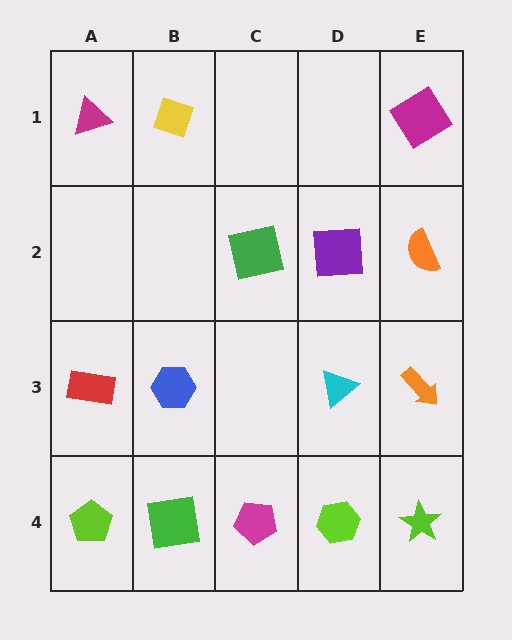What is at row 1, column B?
A yellow diamond.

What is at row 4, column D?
A lime hexagon.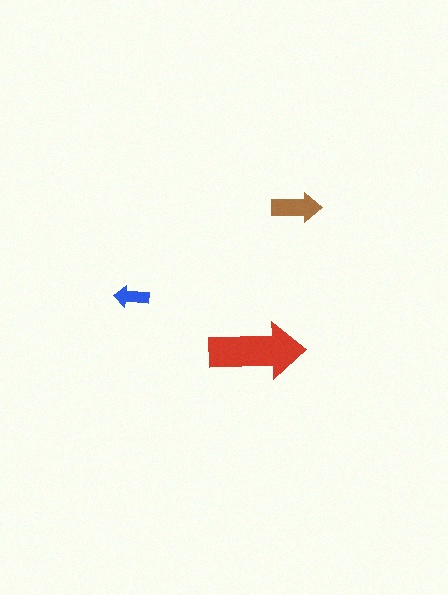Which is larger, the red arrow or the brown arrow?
The red one.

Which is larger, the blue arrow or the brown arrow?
The brown one.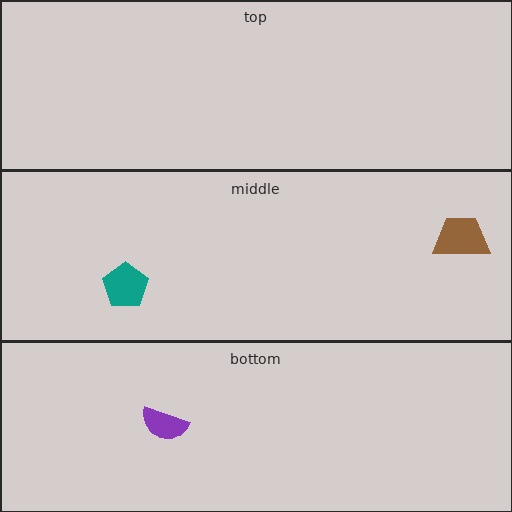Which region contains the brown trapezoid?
The middle region.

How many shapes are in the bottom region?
1.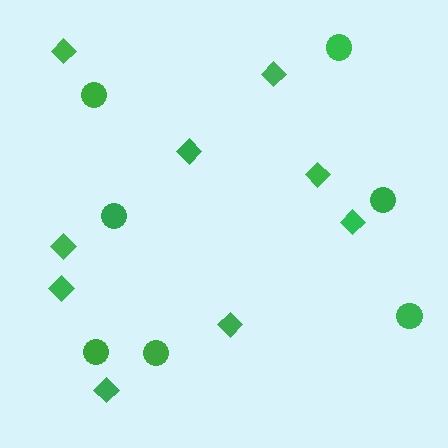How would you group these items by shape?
There are 2 groups: one group of circles (7) and one group of diamonds (9).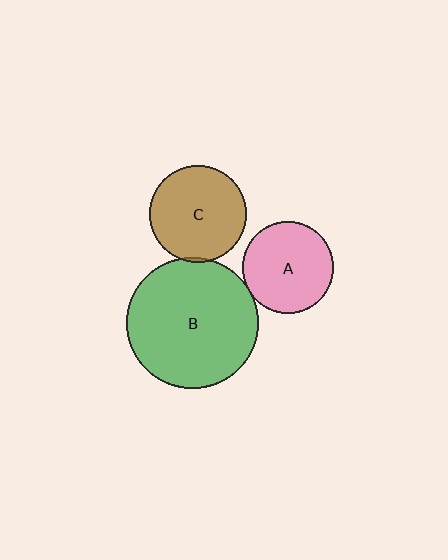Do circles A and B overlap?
Yes.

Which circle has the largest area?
Circle B (green).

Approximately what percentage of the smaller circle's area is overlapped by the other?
Approximately 5%.